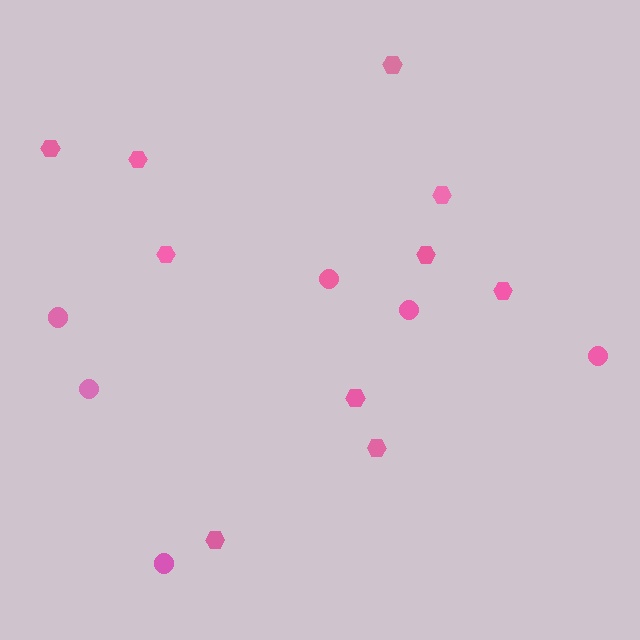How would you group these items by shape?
There are 2 groups: one group of circles (6) and one group of hexagons (10).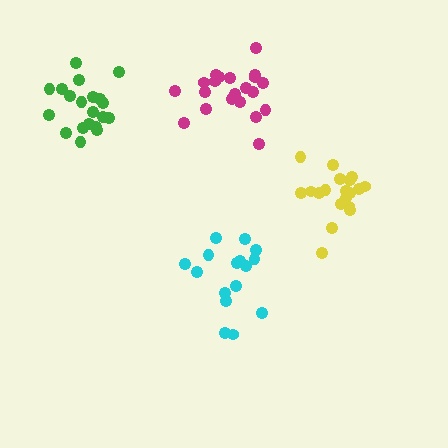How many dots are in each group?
Group 1: 19 dots, Group 2: 16 dots, Group 3: 20 dots, Group 4: 21 dots (76 total).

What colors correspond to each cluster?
The clusters are colored: yellow, cyan, green, magenta.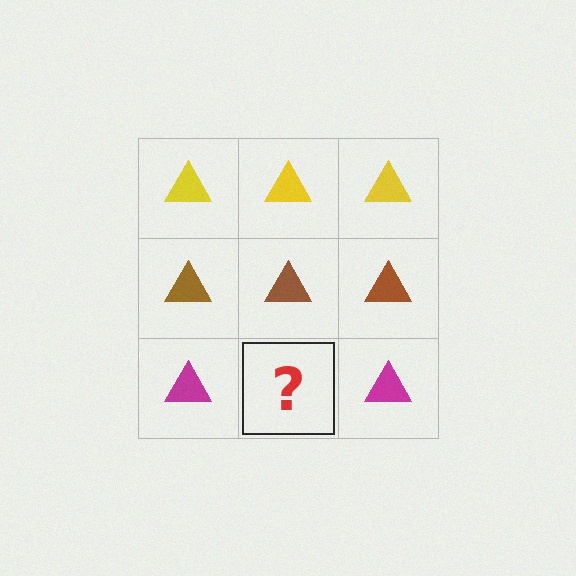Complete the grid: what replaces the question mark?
The question mark should be replaced with a magenta triangle.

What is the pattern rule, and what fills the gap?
The rule is that each row has a consistent color. The gap should be filled with a magenta triangle.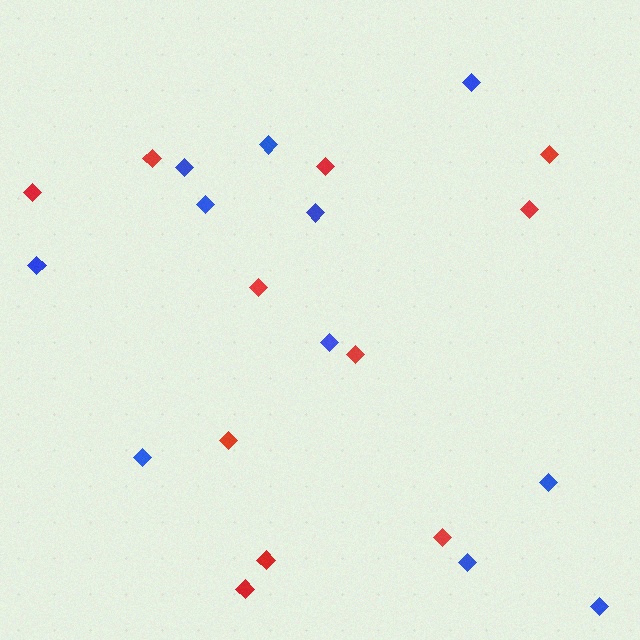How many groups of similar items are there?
There are 2 groups: one group of blue diamonds (11) and one group of red diamonds (11).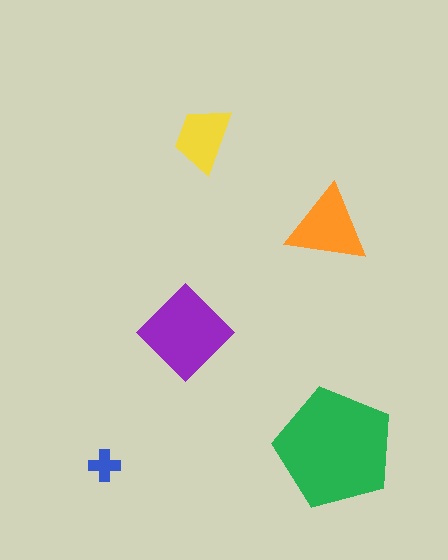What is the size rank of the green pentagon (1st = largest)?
1st.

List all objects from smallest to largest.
The blue cross, the yellow trapezoid, the orange triangle, the purple diamond, the green pentagon.